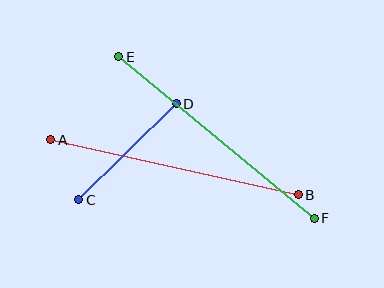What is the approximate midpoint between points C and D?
The midpoint is at approximately (127, 152) pixels.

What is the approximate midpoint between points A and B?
The midpoint is at approximately (175, 167) pixels.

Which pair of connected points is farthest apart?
Points E and F are farthest apart.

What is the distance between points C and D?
The distance is approximately 137 pixels.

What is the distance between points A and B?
The distance is approximately 254 pixels.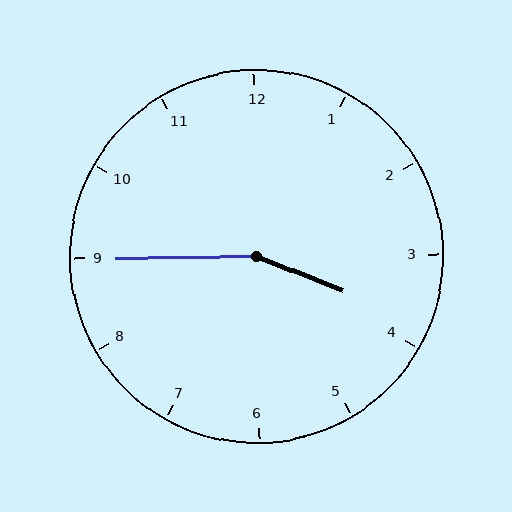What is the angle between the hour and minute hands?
Approximately 158 degrees.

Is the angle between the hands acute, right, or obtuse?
It is obtuse.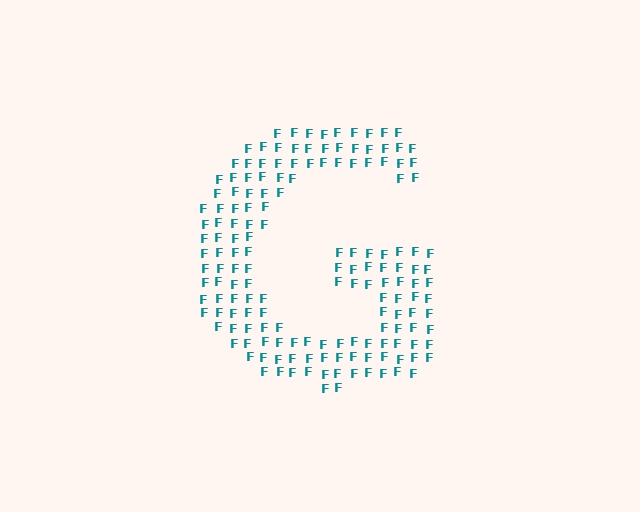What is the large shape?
The large shape is the letter G.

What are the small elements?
The small elements are letter F's.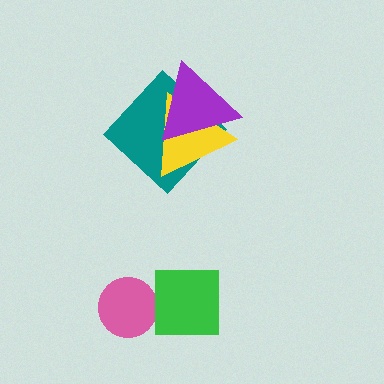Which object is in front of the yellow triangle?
The purple triangle is in front of the yellow triangle.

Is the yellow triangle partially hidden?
Yes, it is partially covered by another shape.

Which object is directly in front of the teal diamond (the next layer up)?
The yellow triangle is directly in front of the teal diamond.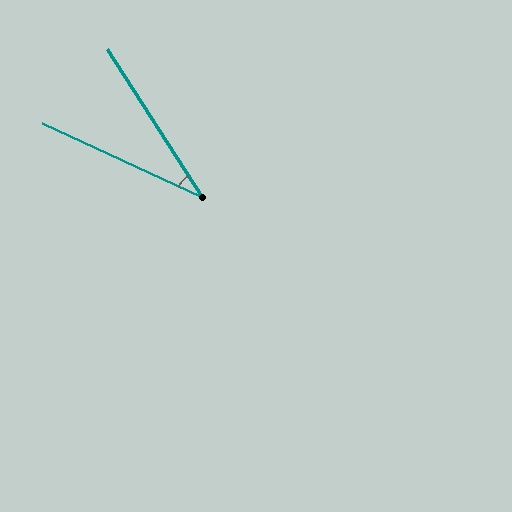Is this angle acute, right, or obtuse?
It is acute.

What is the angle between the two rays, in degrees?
Approximately 32 degrees.